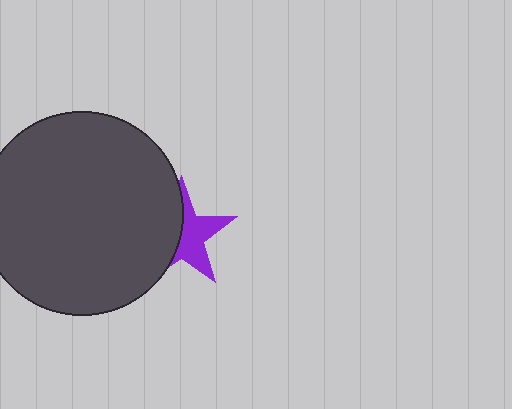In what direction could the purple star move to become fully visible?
The purple star could move right. That would shift it out from behind the dark gray circle entirely.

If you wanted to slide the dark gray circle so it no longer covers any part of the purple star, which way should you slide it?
Slide it left — that is the most direct way to separate the two shapes.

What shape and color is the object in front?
The object in front is a dark gray circle.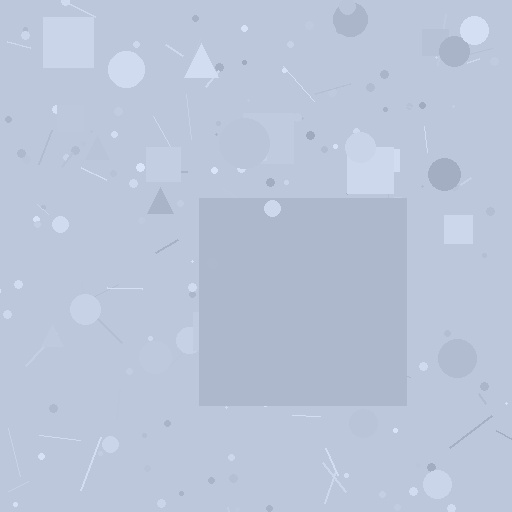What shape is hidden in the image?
A square is hidden in the image.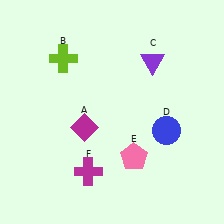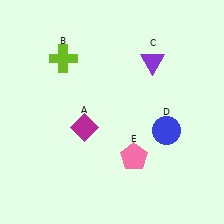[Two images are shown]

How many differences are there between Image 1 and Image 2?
There is 1 difference between the two images.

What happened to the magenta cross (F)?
The magenta cross (F) was removed in Image 2. It was in the bottom-left area of Image 1.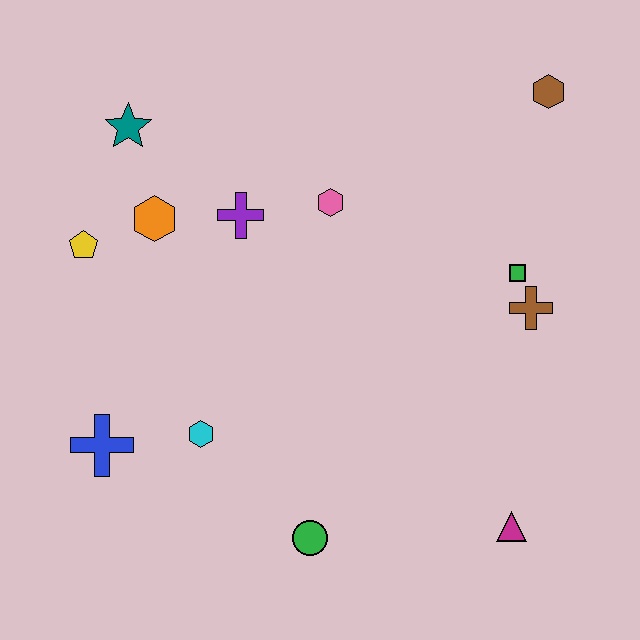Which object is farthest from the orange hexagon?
The magenta triangle is farthest from the orange hexagon.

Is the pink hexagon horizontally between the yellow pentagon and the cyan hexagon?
No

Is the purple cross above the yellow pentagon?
Yes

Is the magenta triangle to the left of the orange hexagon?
No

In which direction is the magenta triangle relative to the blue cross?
The magenta triangle is to the right of the blue cross.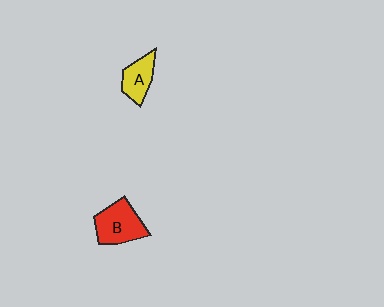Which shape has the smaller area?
Shape A (yellow).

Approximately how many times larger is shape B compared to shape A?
Approximately 1.5 times.